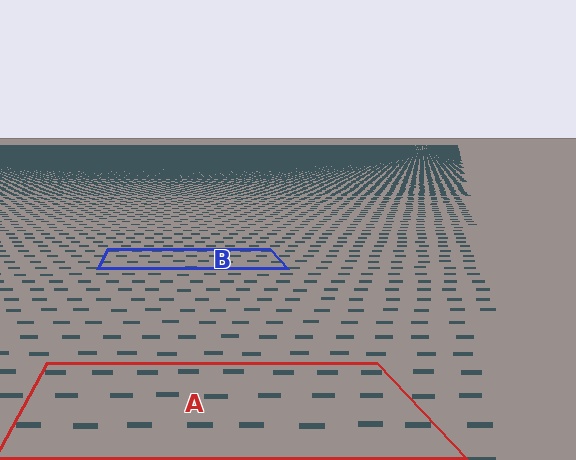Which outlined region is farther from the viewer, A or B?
Region B is farther from the viewer — the texture elements inside it appear smaller and more densely packed.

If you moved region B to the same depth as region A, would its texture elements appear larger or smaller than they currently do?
They would appear larger. At a closer depth, the same texture elements are projected at a bigger on-screen size.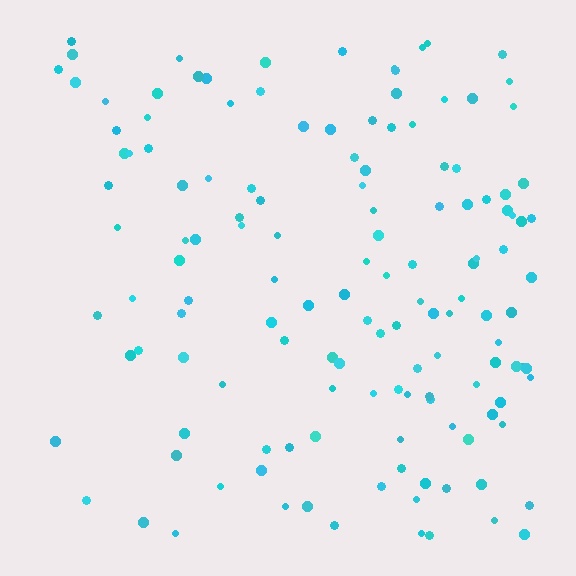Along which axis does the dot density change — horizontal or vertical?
Horizontal.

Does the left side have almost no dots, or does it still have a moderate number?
Still a moderate number, just noticeably fewer than the right.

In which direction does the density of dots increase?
From left to right, with the right side densest.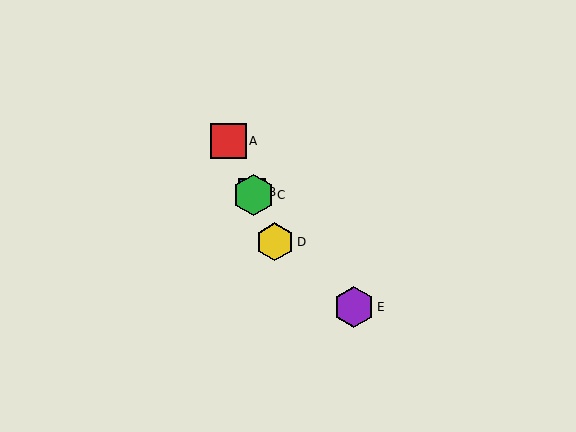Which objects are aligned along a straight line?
Objects A, B, C, D are aligned along a straight line.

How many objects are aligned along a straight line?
4 objects (A, B, C, D) are aligned along a straight line.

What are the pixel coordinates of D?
Object D is at (275, 242).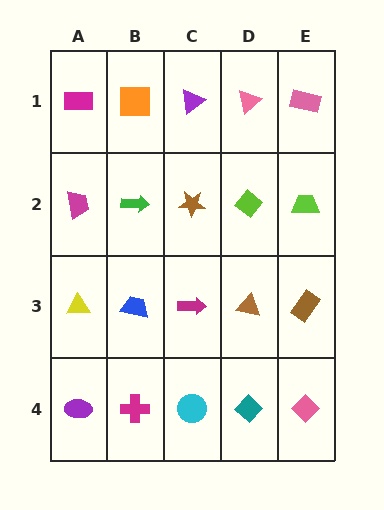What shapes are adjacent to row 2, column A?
A magenta rectangle (row 1, column A), a yellow triangle (row 3, column A), a green arrow (row 2, column B).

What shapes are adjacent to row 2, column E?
A pink rectangle (row 1, column E), a brown rectangle (row 3, column E), a lime diamond (row 2, column D).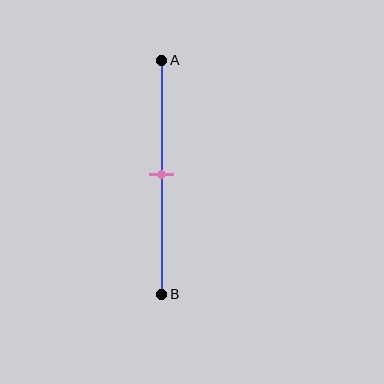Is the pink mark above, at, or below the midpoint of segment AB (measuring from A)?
The pink mark is approximately at the midpoint of segment AB.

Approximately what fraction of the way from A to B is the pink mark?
The pink mark is approximately 50% of the way from A to B.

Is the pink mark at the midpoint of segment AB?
Yes, the mark is approximately at the midpoint.